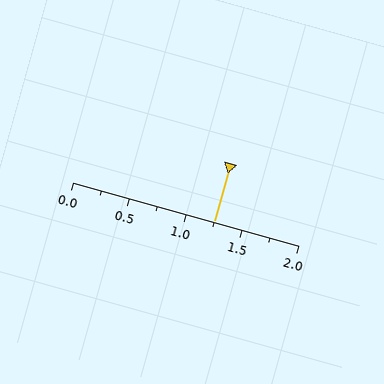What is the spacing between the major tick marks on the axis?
The major ticks are spaced 0.5 apart.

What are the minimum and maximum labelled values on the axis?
The axis runs from 0.0 to 2.0.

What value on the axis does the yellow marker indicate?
The marker indicates approximately 1.25.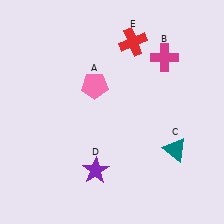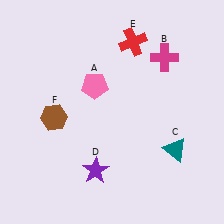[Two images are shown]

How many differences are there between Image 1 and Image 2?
There is 1 difference between the two images.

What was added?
A brown hexagon (F) was added in Image 2.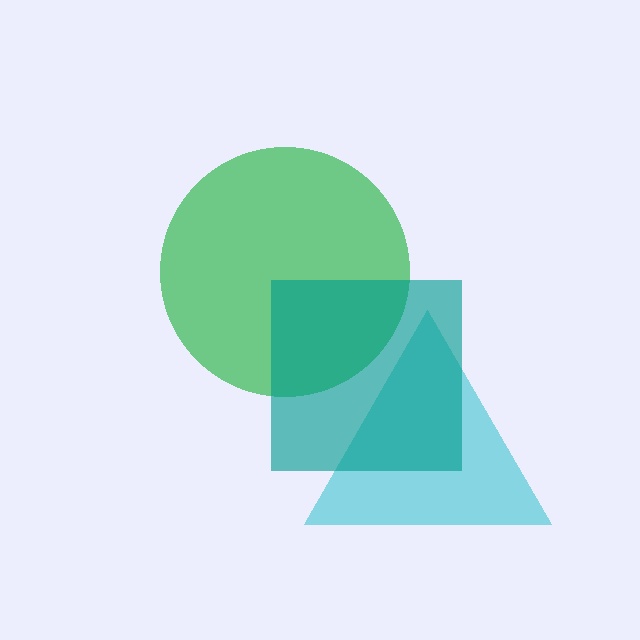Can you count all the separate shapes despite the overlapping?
Yes, there are 3 separate shapes.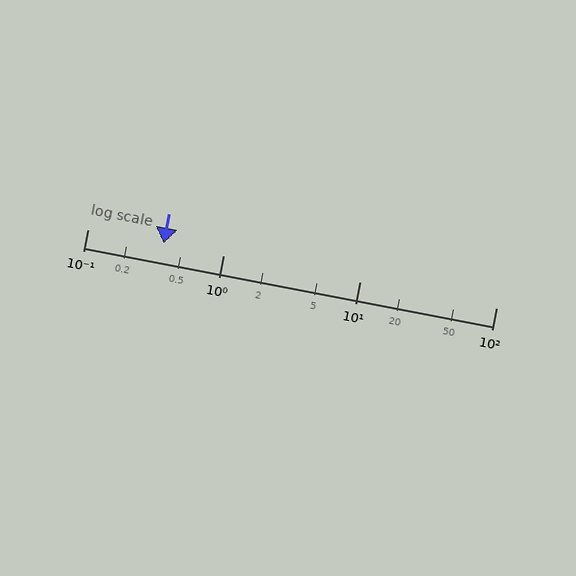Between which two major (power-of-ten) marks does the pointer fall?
The pointer is between 0.1 and 1.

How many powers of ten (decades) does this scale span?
The scale spans 3 decades, from 0.1 to 100.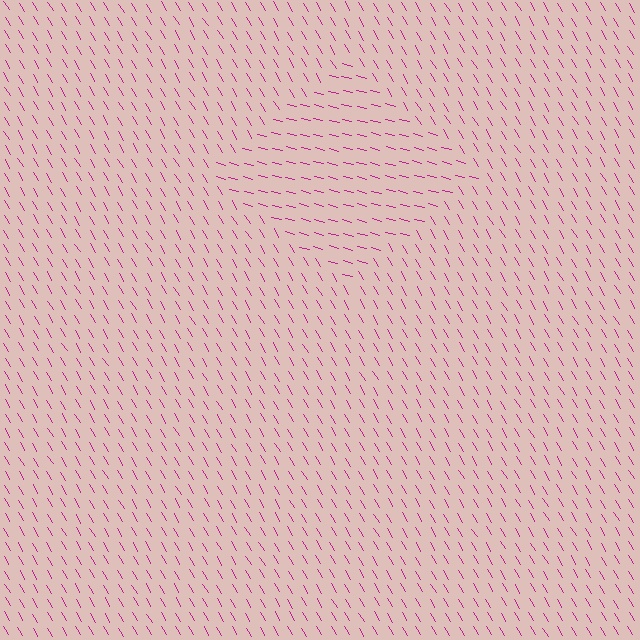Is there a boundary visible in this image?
Yes, there is a texture boundary formed by a change in line orientation.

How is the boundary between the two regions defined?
The boundary is defined purely by a change in line orientation (approximately 45 degrees difference). All lines are the same color and thickness.